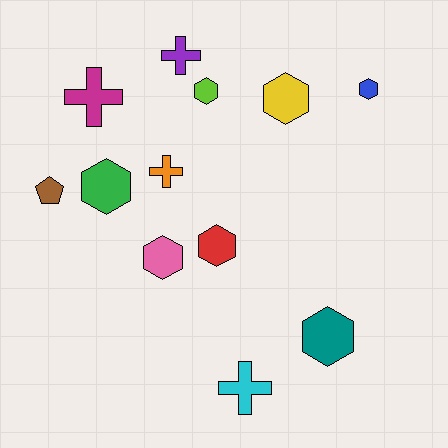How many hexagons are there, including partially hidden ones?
There are 7 hexagons.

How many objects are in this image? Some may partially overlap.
There are 12 objects.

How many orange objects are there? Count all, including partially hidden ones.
There is 1 orange object.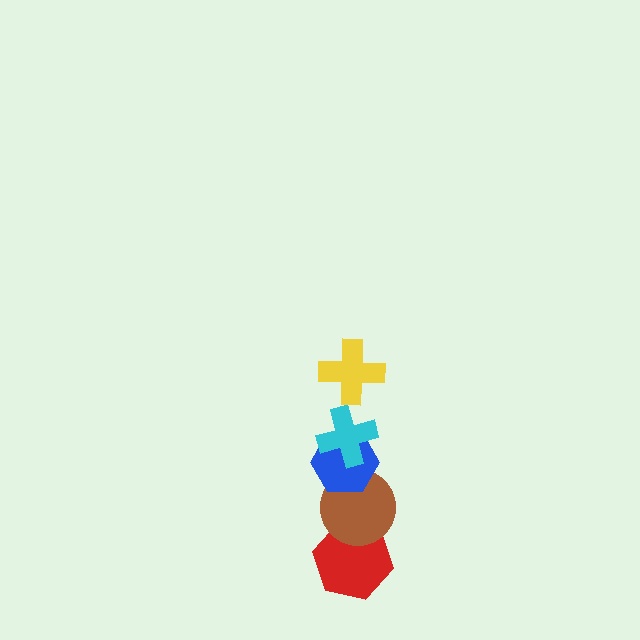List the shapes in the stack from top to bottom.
From top to bottom: the yellow cross, the cyan cross, the blue hexagon, the brown circle, the red hexagon.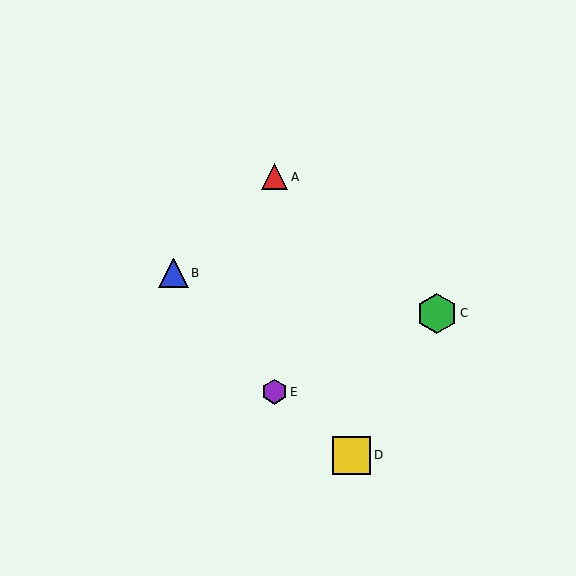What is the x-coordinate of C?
Object C is at x≈437.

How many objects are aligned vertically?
2 objects (A, E) are aligned vertically.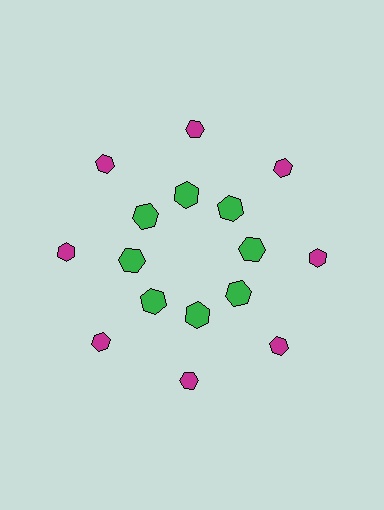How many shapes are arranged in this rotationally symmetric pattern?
There are 16 shapes, arranged in 8 groups of 2.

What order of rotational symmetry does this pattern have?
This pattern has 8-fold rotational symmetry.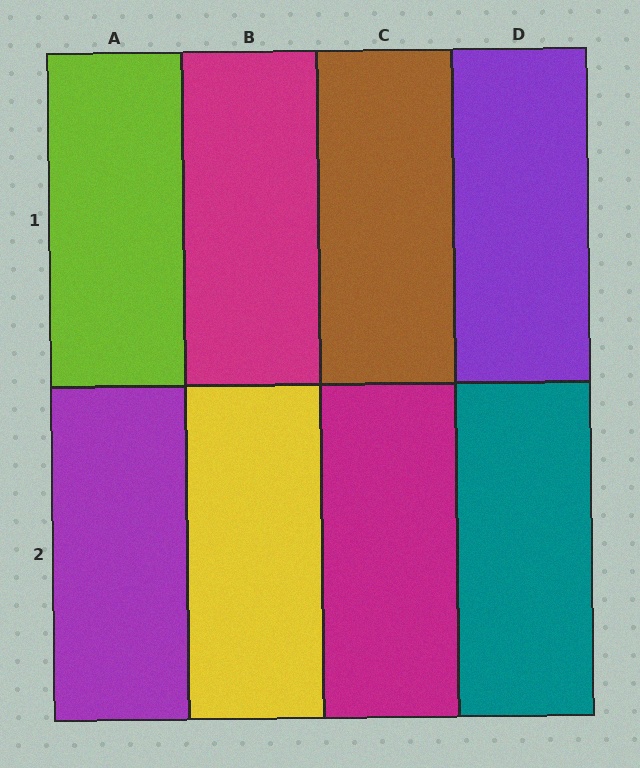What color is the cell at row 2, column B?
Yellow.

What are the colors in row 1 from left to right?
Lime, magenta, brown, purple.